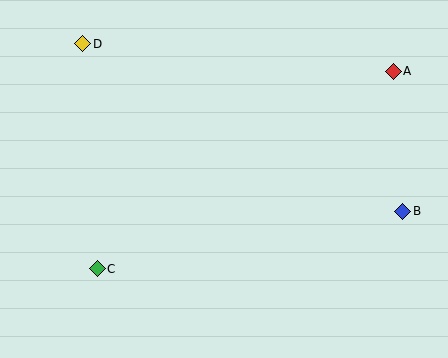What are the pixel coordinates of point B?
Point B is at (403, 211).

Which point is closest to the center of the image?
Point C at (97, 269) is closest to the center.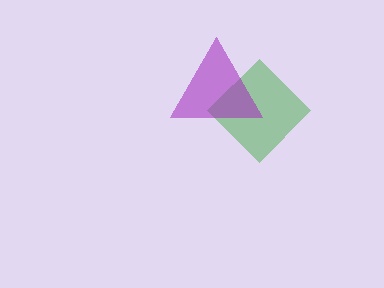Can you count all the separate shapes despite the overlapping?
Yes, there are 2 separate shapes.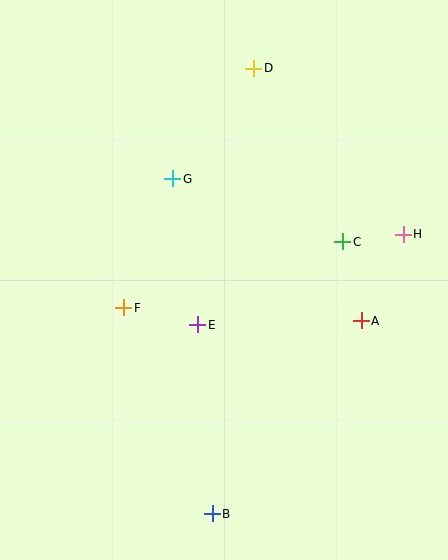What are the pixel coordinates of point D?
Point D is at (254, 68).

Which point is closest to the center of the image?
Point E at (198, 325) is closest to the center.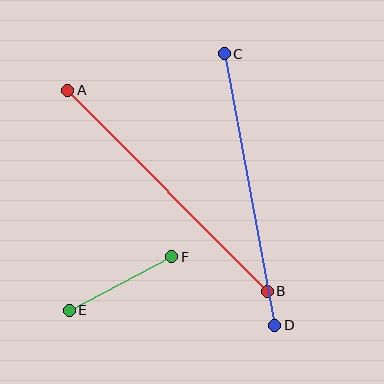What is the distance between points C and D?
The distance is approximately 276 pixels.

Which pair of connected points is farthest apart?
Points A and B are farthest apart.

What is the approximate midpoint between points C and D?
The midpoint is at approximately (249, 189) pixels.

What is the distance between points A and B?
The distance is approximately 283 pixels.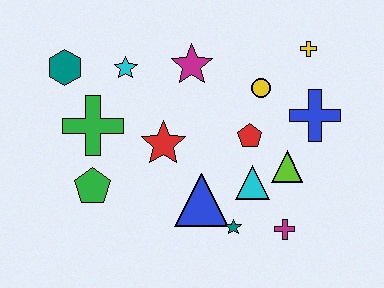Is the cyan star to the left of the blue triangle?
Yes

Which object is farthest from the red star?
The yellow cross is farthest from the red star.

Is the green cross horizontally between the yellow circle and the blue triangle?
No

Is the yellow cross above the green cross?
Yes